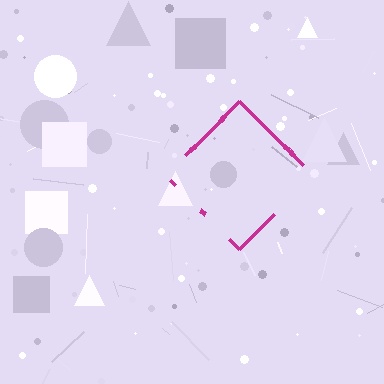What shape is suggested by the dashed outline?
The dashed outline suggests a diamond.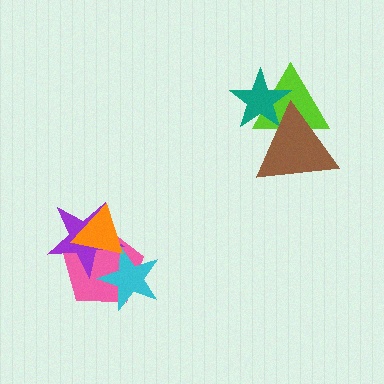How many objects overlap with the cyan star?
3 objects overlap with the cyan star.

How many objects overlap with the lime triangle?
2 objects overlap with the lime triangle.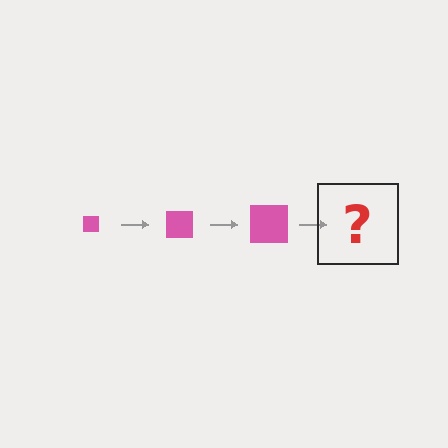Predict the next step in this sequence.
The next step is a pink square, larger than the previous one.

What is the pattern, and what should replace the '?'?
The pattern is that the square gets progressively larger each step. The '?' should be a pink square, larger than the previous one.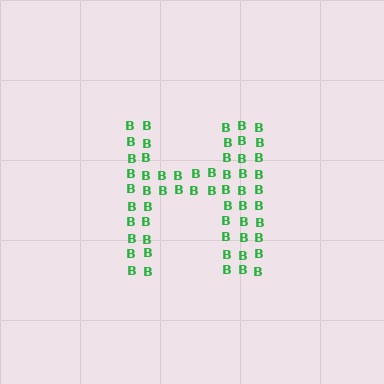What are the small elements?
The small elements are letter B's.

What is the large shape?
The large shape is the letter H.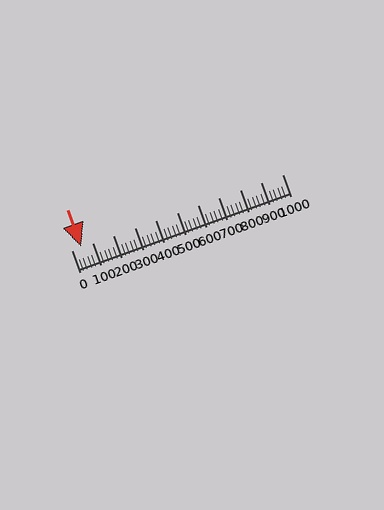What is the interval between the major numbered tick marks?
The major tick marks are spaced 100 units apart.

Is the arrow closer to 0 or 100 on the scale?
The arrow is closer to 0.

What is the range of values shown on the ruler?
The ruler shows values from 0 to 1000.